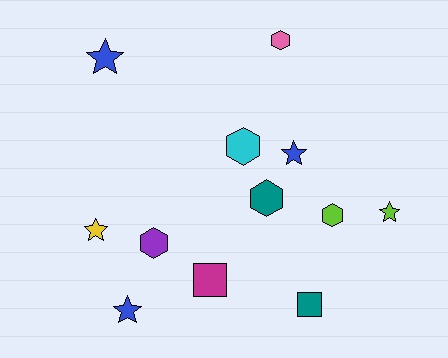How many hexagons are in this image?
There are 5 hexagons.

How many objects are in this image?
There are 12 objects.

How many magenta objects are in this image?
There is 1 magenta object.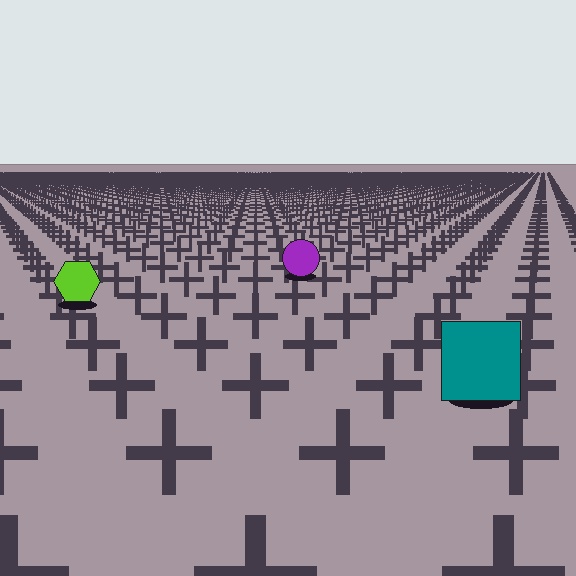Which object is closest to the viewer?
The teal square is closest. The texture marks near it are larger and more spread out.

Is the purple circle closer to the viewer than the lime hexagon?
No. The lime hexagon is closer — you can tell from the texture gradient: the ground texture is coarser near it.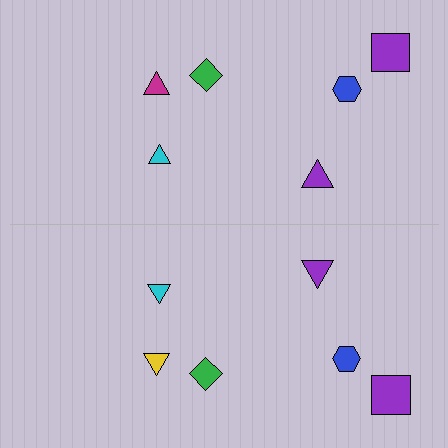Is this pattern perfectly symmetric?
No, the pattern is not perfectly symmetric. The yellow triangle on the bottom side breaks the symmetry — its mirror counterpart is magenta.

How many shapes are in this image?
There are 12 shapes in this image.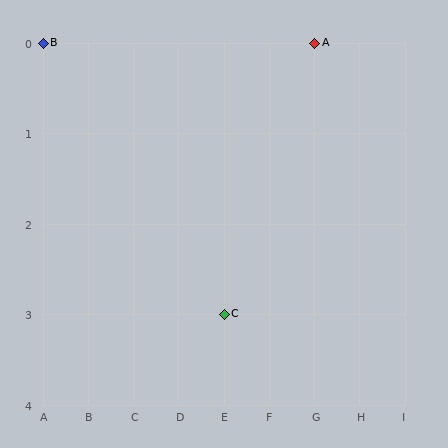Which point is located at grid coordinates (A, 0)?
Point B is at (A, 0).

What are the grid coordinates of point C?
Point C is at grid coordinates (E, 3).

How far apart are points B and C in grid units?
Points B and C are 4 columns and 3 rows apart (about 5.0 grid units diagonally).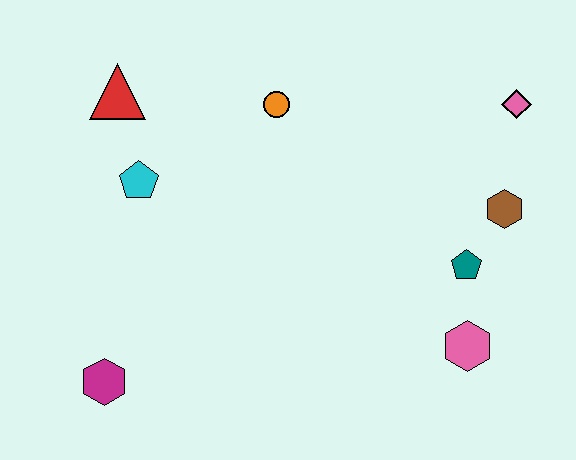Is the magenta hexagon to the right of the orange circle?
No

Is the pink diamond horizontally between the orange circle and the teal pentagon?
No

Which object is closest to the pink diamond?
The brown hexagon is closest to the pink diamond.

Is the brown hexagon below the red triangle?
Yes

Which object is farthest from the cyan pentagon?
The pink diamond is farthest from the cyan pentagon.